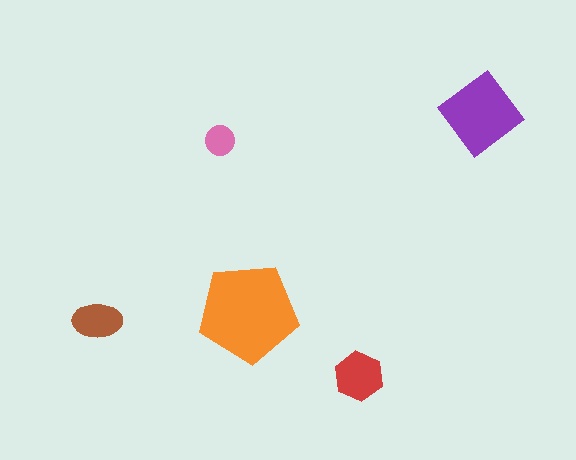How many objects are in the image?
There are 5 objects in the image.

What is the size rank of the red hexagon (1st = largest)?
3rd.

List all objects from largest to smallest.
The orange pentagon, the purple diamond, the red hexagon, the brown ellipse, the pink circle.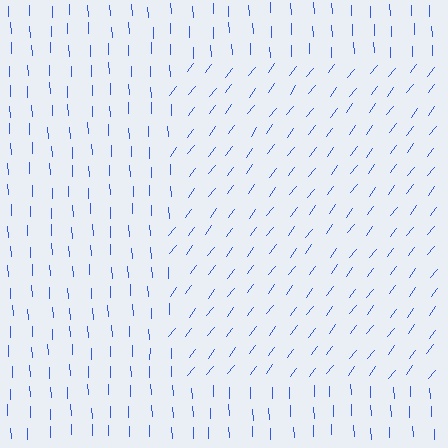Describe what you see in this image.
The image is filled with small blue line segments. A rectangle region in the image has lines oriented differently from the surrounding lines, creating a visible texture boundary.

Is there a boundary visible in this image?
Yes, there is a texture boundary formed by a change in line orientation.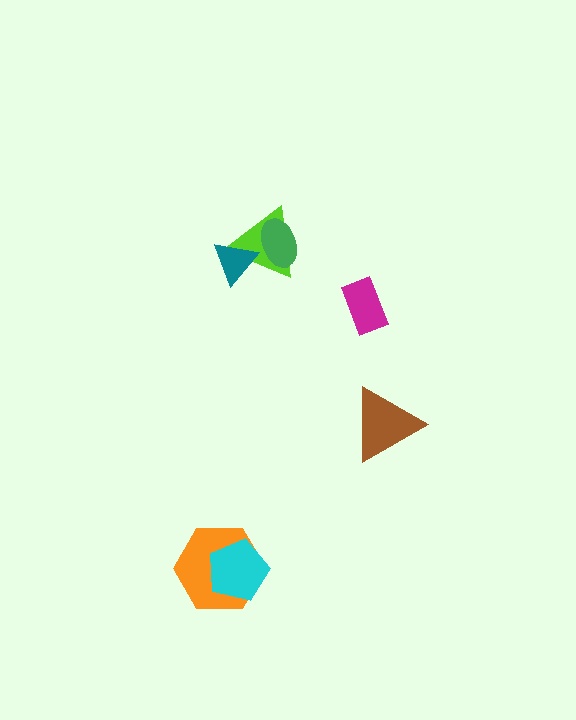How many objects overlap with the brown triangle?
0 objects overlap with the brown triangle.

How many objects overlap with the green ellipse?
1 object overlaps with the green ellipse.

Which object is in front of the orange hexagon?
The cyan pentagon is in front of the orange hexagon.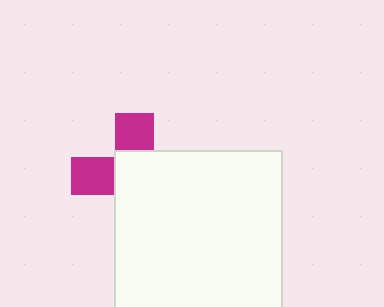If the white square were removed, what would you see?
You would see the complete magenta cross.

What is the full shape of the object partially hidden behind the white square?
The partially hidden object is a magenta cross.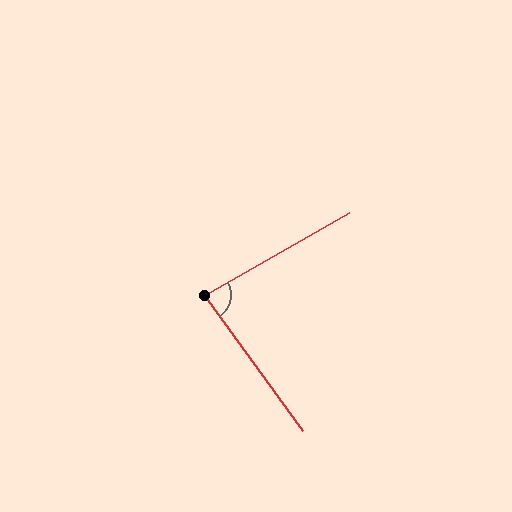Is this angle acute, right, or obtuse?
It is acute.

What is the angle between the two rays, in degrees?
Approximately 84 degrees.